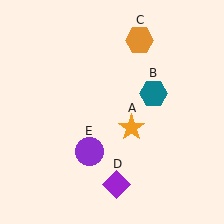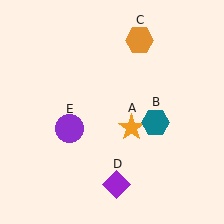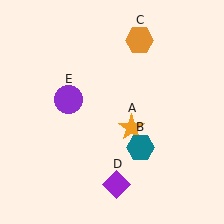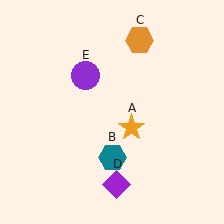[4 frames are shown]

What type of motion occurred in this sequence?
The teal hexagon (object B), purple circle (object E) rotated clockwise around the center of the scene.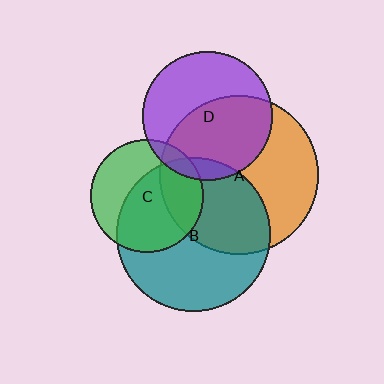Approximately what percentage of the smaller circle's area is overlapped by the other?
Approximately 55%.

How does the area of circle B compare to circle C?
Approximately 1.9 times.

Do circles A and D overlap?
Yes.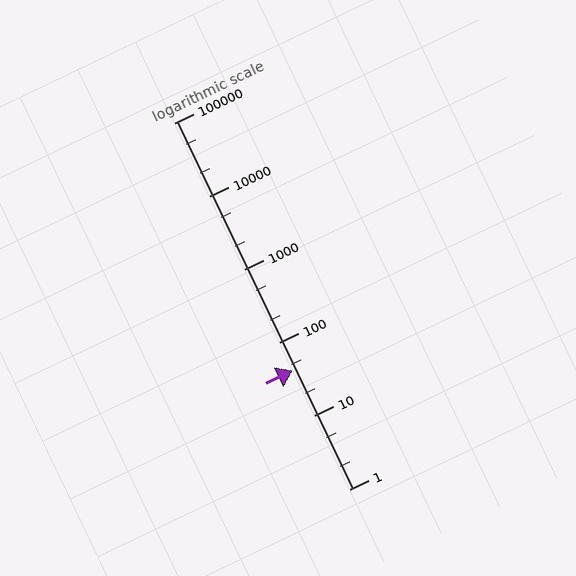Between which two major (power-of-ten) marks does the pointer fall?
The pointer is between 10 and 100.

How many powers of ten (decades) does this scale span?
The scale spans 5 decades, from 1 to 100000.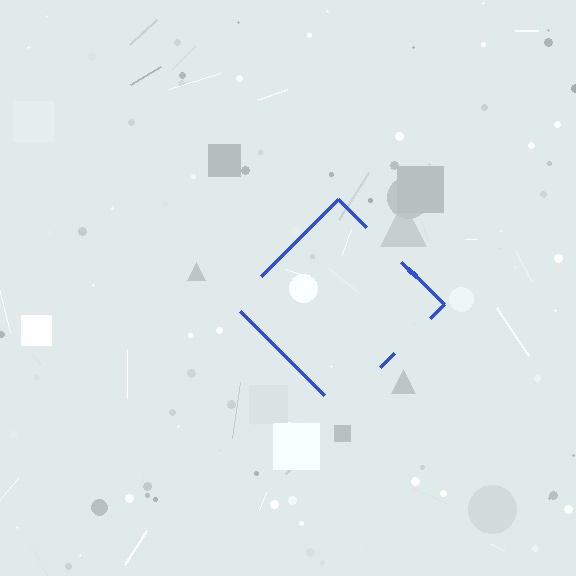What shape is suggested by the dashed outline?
The dashed outline suggests a diamond.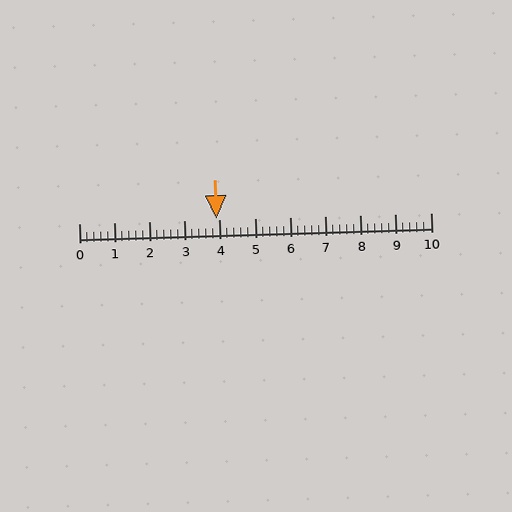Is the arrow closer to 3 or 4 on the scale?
The arrow is closer to 4.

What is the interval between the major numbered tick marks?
The major tick marks are spaced 1 units apart.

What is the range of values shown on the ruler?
The ruler shows values from 0 to 10.